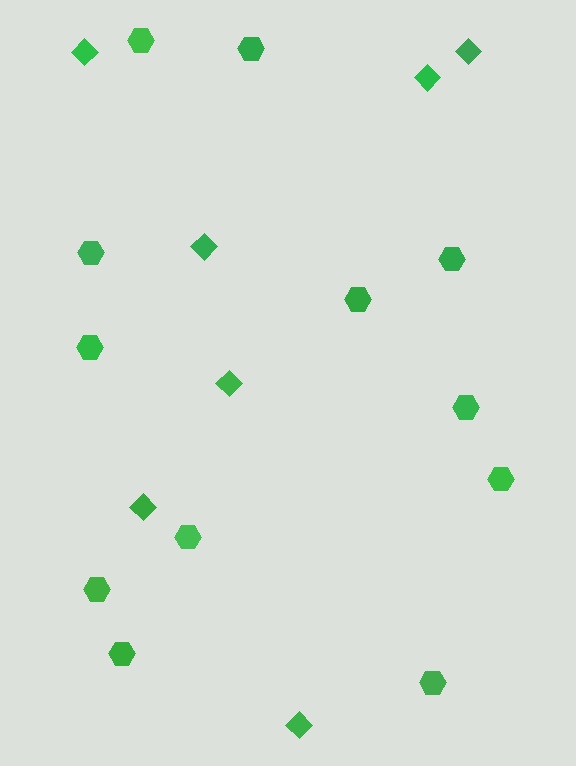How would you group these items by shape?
There are 2 groups: one group of diamonds (7) and one group of hexagons (12).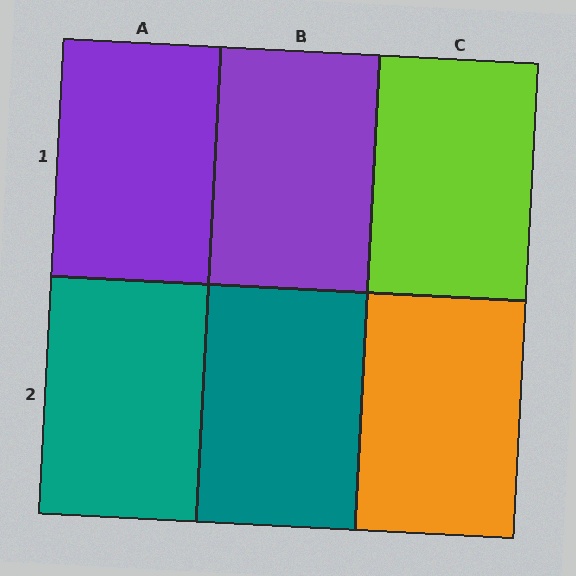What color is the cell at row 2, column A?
Teal.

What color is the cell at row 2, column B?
Teal.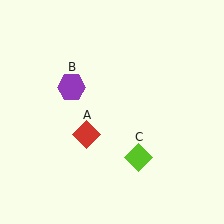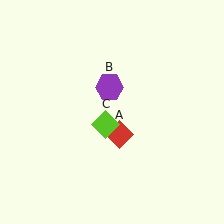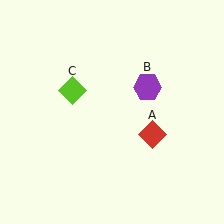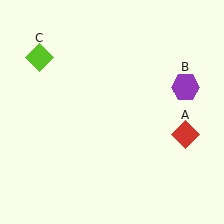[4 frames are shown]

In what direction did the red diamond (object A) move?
The red diamond (object A) moved right.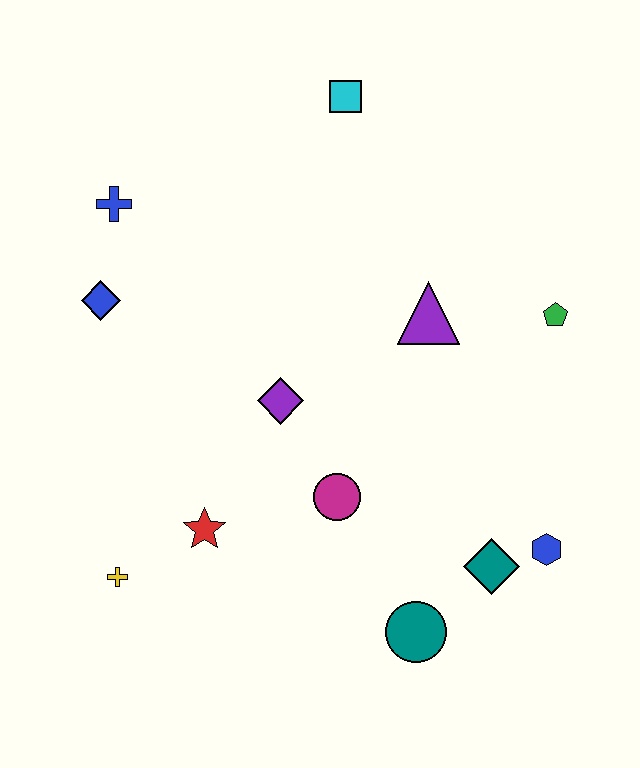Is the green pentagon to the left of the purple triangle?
No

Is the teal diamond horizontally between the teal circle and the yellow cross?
No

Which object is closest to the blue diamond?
The blue cross is closest to the blue diamond.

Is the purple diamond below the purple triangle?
Yes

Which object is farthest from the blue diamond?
The blue hexagon is farthest from the blue diamond.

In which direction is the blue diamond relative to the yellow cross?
The blue diamond is above the yellow cross.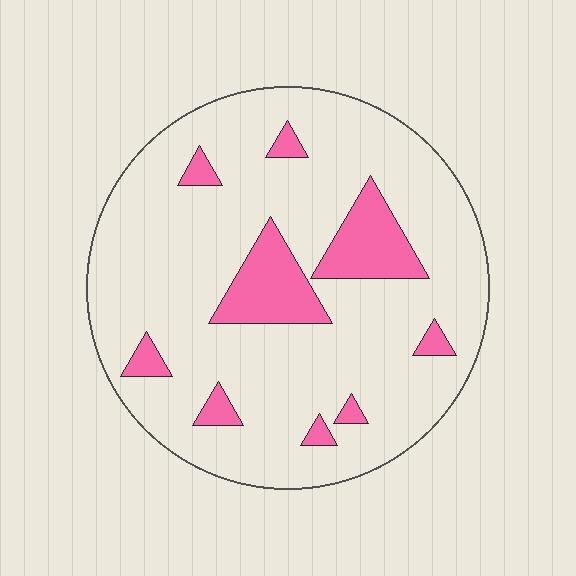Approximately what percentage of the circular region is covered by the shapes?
Approximately 15%.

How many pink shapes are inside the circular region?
9.